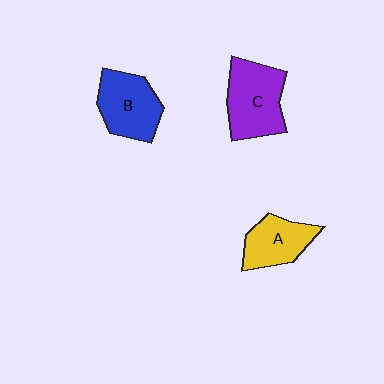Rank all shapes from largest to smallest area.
From largest to smallest: C (purple), B (blue), A (yellow).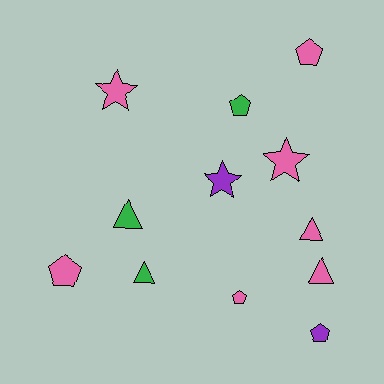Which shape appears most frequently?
Pentagon, with 5 objects.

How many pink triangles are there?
There are 2 pink triangles.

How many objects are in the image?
There are 12 objects.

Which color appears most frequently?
Pink, with 7 objects.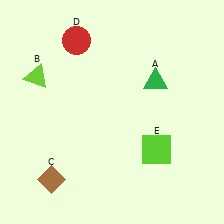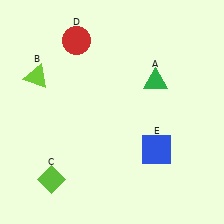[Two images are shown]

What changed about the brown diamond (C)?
In Image 1, C is brown. In Image 2, it changed to lime.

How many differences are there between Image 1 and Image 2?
There are 2 differences between the two images.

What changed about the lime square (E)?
In Image 1, E is lime. In Image 2, it changed to blue.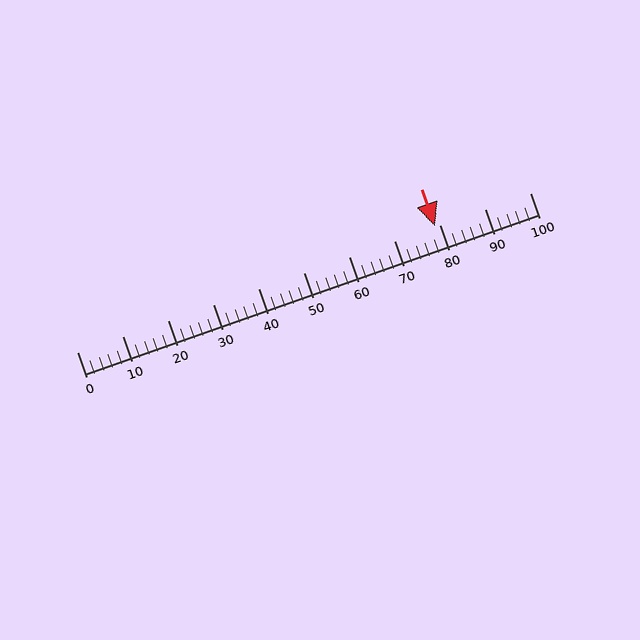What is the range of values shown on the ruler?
The ruler shows values from 0 to 100.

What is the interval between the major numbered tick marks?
The major tick marks are spaced 10 units apart.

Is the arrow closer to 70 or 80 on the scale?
The arrow is closer to 80.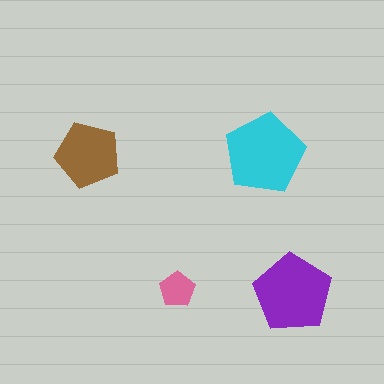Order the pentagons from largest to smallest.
the cyan one, the purple one, the brown one, the pink one.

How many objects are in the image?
There are 4 objects in the image.